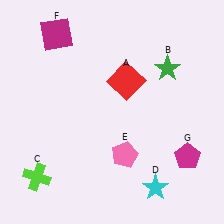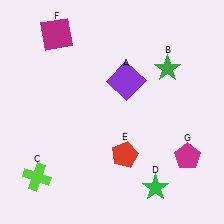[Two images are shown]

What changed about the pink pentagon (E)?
In Image 1, E is pink. In Image 2, it changed to red.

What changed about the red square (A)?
In Image 1, A is red. In Image 2, it changed to purple.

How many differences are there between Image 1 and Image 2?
There are 3 differences between the two images.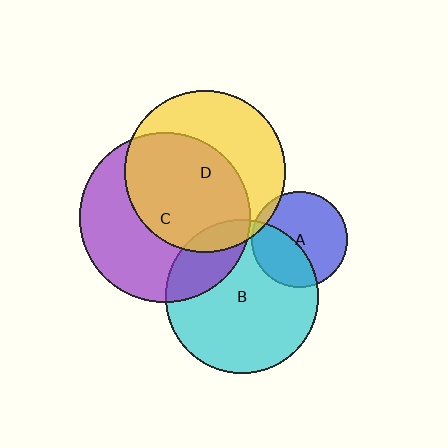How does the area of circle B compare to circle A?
Approximately 2.6 times.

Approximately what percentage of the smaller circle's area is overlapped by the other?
Approximately 5%.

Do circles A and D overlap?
Yes.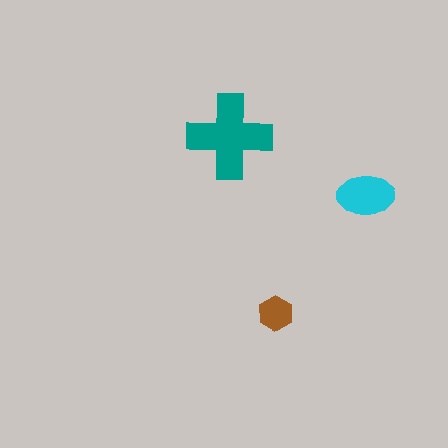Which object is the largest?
The teal cross.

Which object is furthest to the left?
The teal cross is leftmost.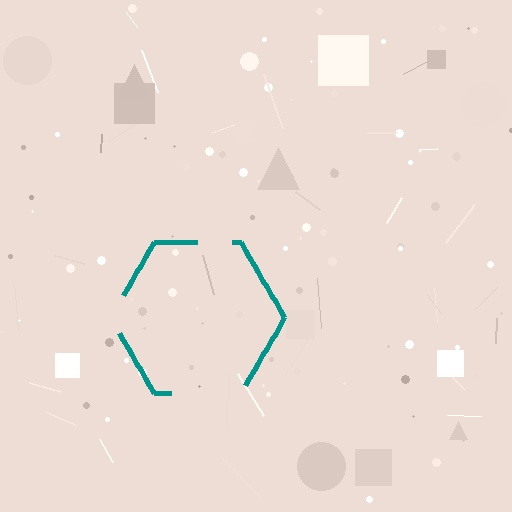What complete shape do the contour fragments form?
The contour fragments form a hexagon.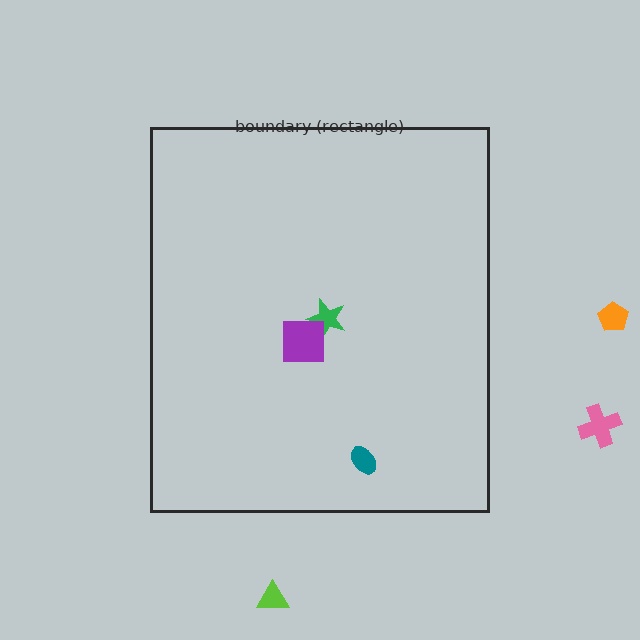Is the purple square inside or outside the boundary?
Inside.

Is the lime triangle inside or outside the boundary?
Outside.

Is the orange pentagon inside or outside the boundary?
Outside.